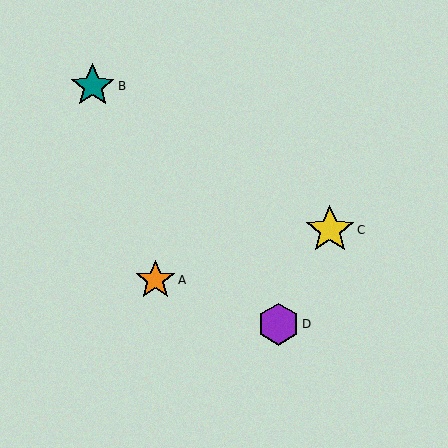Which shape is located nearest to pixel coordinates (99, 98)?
The teal star (labeled B) at (93, 86) is nearest to that location.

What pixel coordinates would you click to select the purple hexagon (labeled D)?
Click at (278, 324) to select the purple hexagon D.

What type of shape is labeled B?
Shape B is a teal star.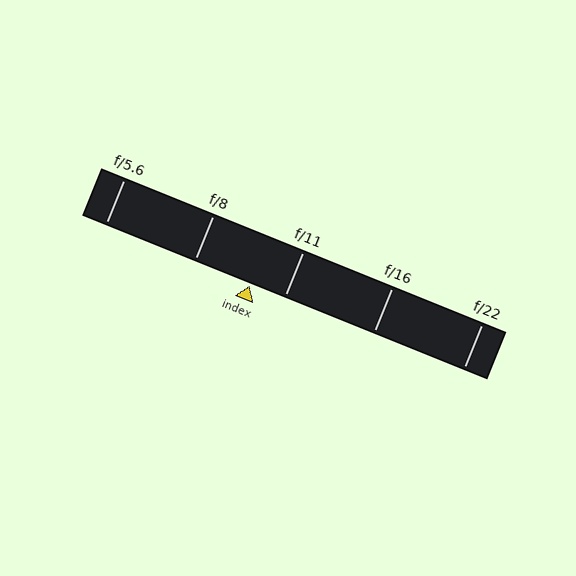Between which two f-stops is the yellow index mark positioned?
The index mark is between f/8 and f/11.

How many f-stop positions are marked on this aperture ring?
There are 5 f-stop positions marked.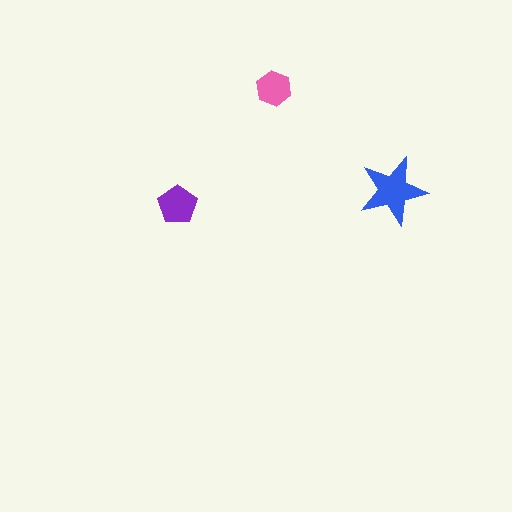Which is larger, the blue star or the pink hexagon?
The blue star.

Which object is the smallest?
The pink hexagon.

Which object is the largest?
The blue star.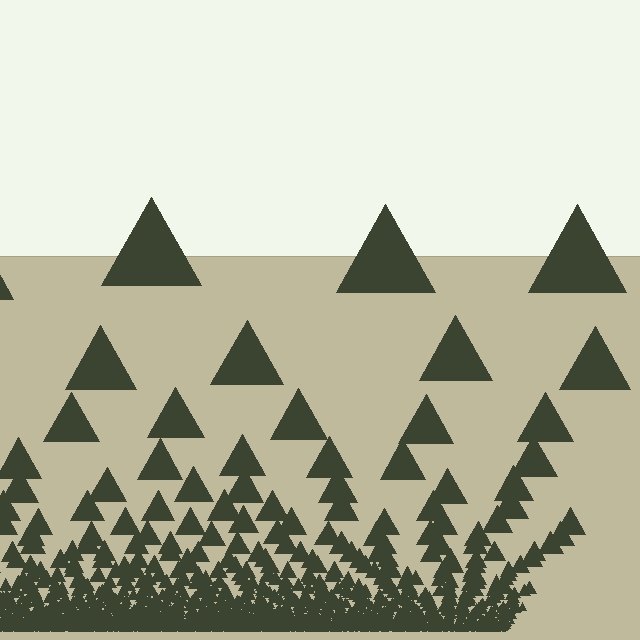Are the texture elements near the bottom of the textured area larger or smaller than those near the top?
Smaller. The gradient is inverted — elements near the bottom are smaller and denser.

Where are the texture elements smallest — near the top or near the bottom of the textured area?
Near the bottom.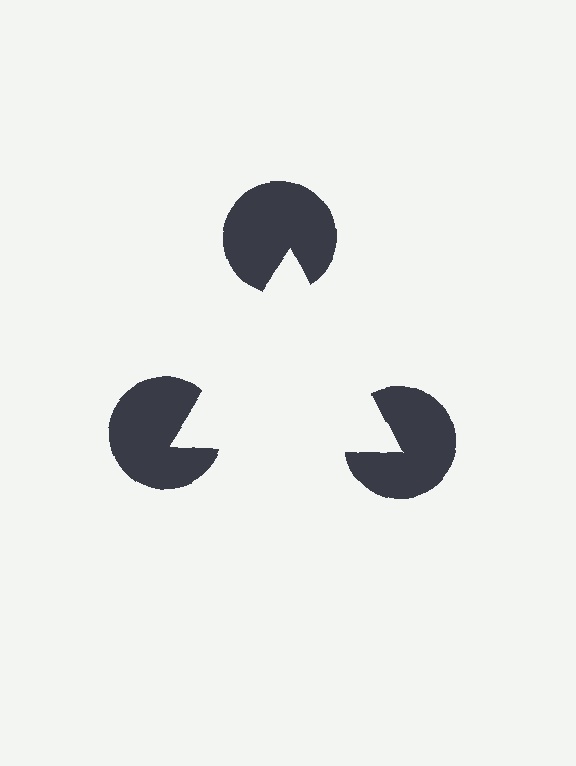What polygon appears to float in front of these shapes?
An illusory triangle — its edges are inferred from the aligned wedge cuts in the pac-man discs, not physically drawn.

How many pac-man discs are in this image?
There are 3 — one at each vertex of the illusory triangle.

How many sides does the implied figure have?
3 sides.